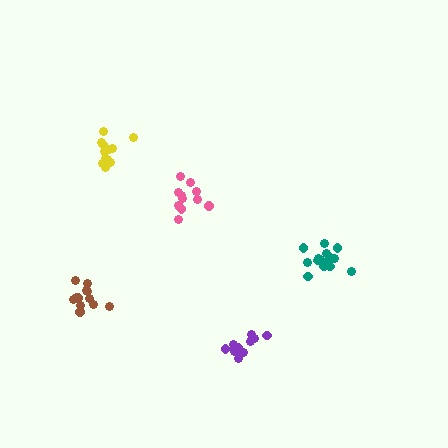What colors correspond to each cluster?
The clusters are colored: purple, yellow, teal, brown, pink.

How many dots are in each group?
Group 1: 12 dots, Group 2: 12 dots, Group 3: 16 dots, Group 4: 12 dots, Group 5: 12 dots (64 total).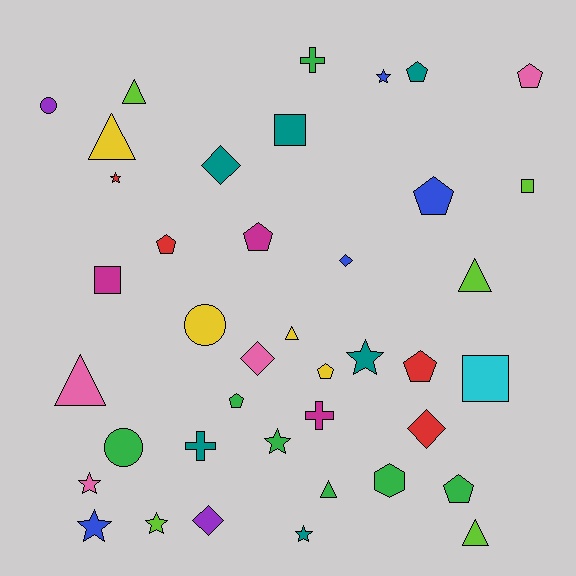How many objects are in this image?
There are 40 objects.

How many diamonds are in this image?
There are 5 diamonds.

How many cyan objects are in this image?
There is 1 cyan object.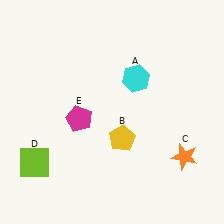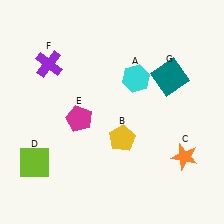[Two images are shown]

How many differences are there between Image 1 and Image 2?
There are 2 differences between the two images.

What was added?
A purple cross (F), a teal square (G) were added in Image 2.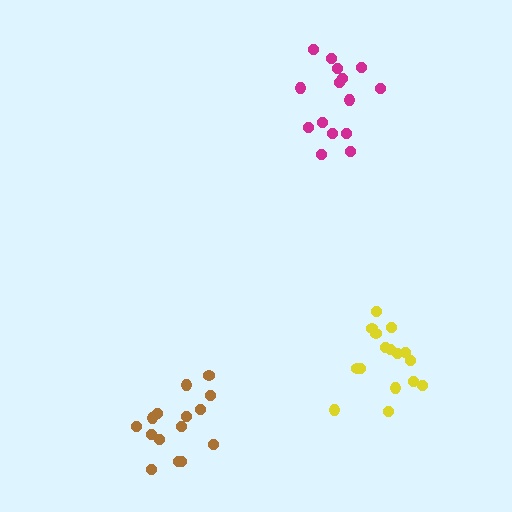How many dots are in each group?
Group 1: 16 dots, Group 2: 16 dots, Group 3: 15 dots (47 total).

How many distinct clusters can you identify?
There are 3 distinct clusters.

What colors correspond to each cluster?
The clusters are colored: yellow, magenta, brown.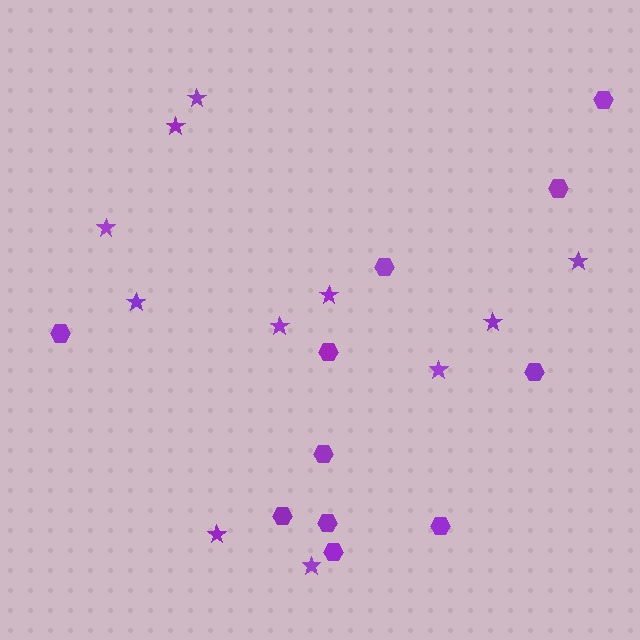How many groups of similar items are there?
There are 2 groups: one group of stars (11) and one group of hexagons (11).